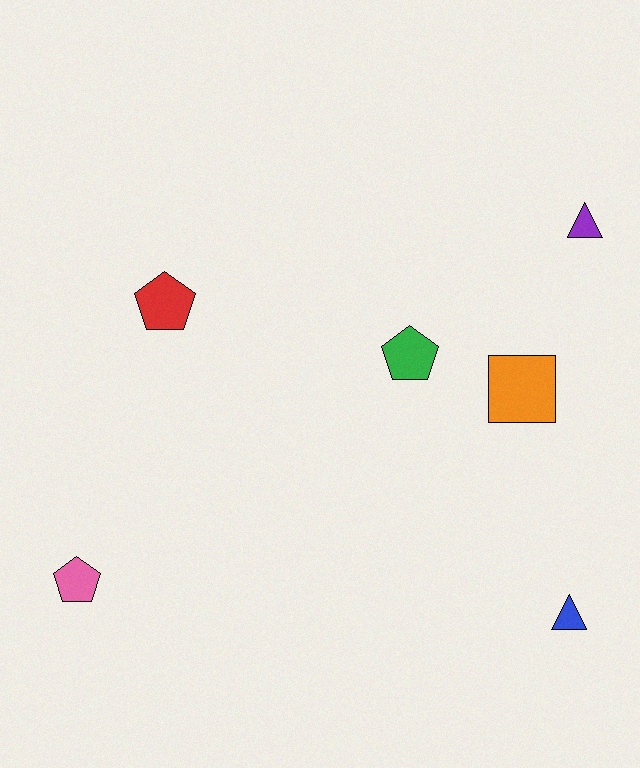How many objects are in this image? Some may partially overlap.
There are 6 objects.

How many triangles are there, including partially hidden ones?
There are 2 triangles.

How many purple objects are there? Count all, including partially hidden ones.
There is 1 purple object.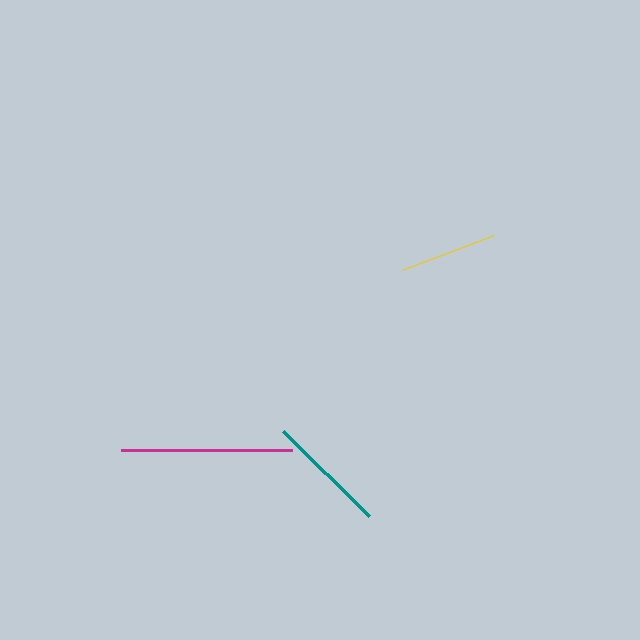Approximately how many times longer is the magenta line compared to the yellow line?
The magenta line is approximately 1.8 times the length of the yellow line.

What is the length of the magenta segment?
The magenta segment is approximately 171 pixels long.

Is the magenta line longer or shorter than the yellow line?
The magenta line is longer than the yellow line.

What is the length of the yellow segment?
The yellow segment is approximately 96 pixels long.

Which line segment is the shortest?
The yellow line is the shortest at approximately 96 pixels.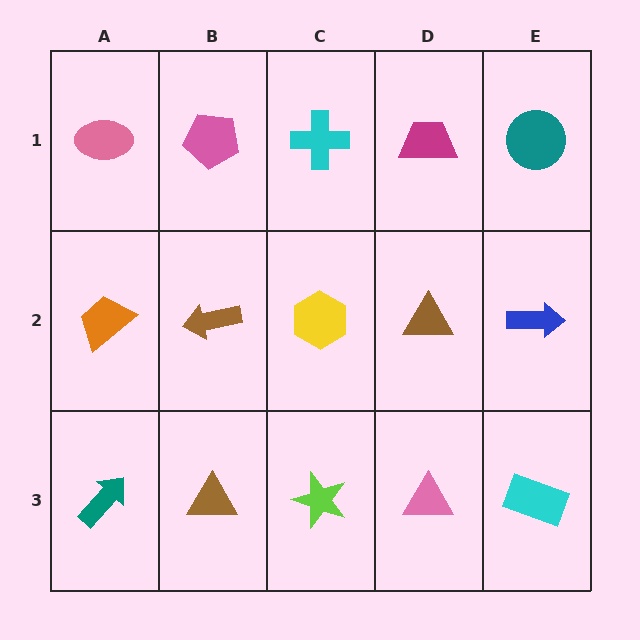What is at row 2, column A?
An orange trapezoid.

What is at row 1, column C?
A cyan cross.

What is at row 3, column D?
A pink triangle.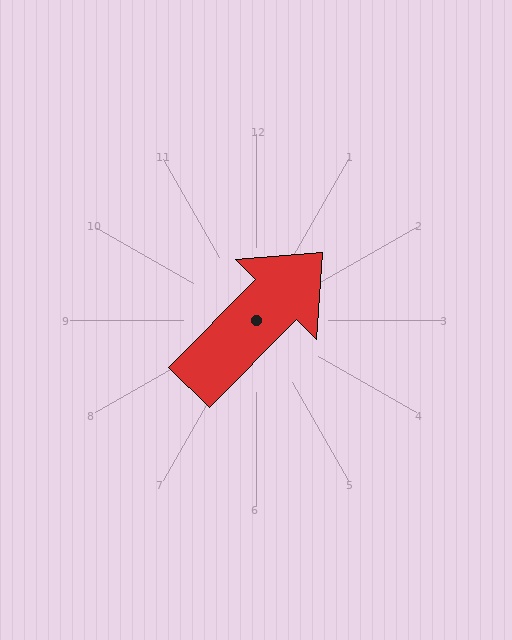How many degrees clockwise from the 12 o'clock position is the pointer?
Approximately 45 degrees.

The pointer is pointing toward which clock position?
Roughly 1 o'clock.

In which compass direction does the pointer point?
Northeast.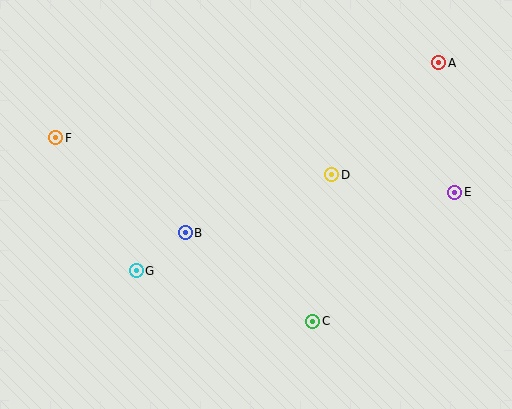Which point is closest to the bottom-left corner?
Point G is closest to the bottom-left corner.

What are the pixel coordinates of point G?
Point G is at (136, 271).